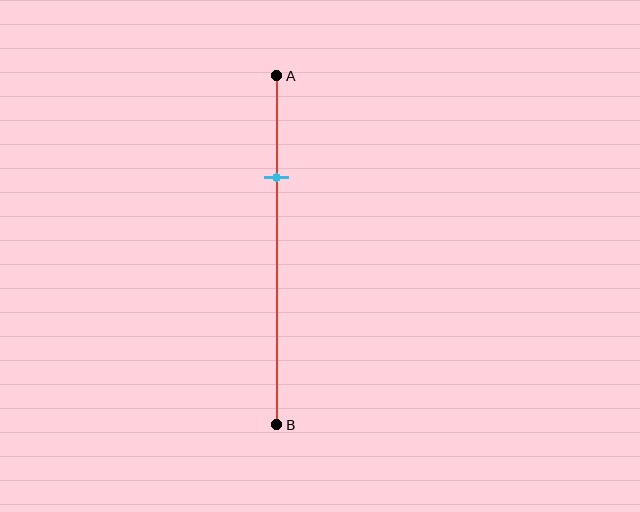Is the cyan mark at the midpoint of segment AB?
No, the mark is at about 30% from A, not at the 50% midpoint.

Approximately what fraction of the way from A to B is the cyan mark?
The cyan mark is approximately 30% of the way from A to B.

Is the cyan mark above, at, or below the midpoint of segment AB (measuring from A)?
The cyan mark is above the midpoint of segment AB.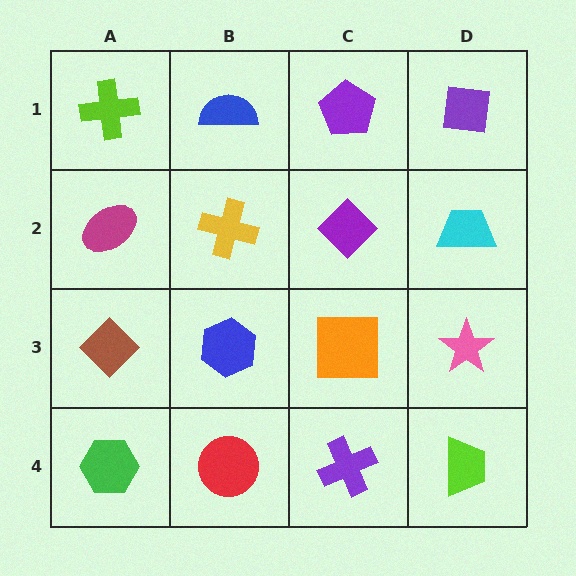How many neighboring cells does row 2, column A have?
3.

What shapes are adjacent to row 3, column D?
A cyan trapezoid (row 2, column D), a lime trapezoid (row 4, column D), an orange square (row 3, column C).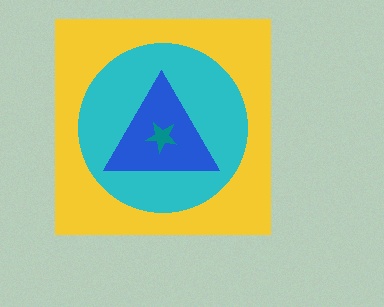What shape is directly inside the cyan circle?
The blue triangle.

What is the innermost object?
The teal star.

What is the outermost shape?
The yellow square.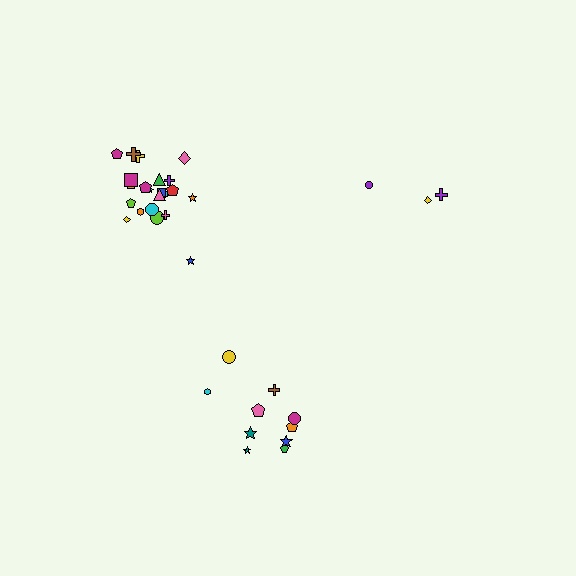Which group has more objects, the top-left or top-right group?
The top-left group.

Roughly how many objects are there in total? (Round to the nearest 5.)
Roughly 35 objects in total.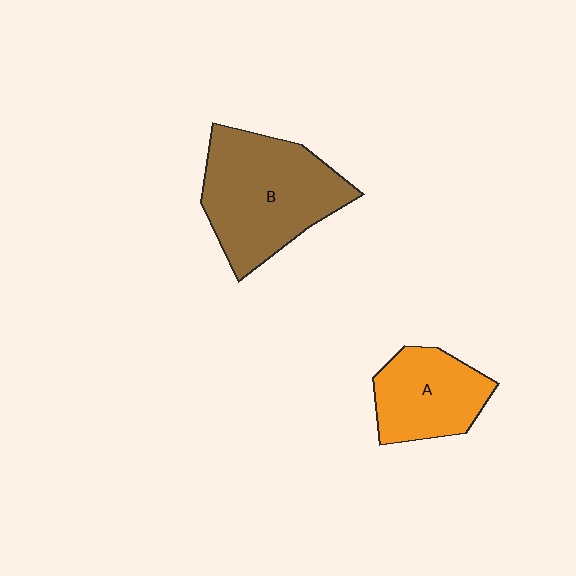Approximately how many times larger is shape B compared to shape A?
Approximately 1.6 times.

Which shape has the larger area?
Shape B (brown).